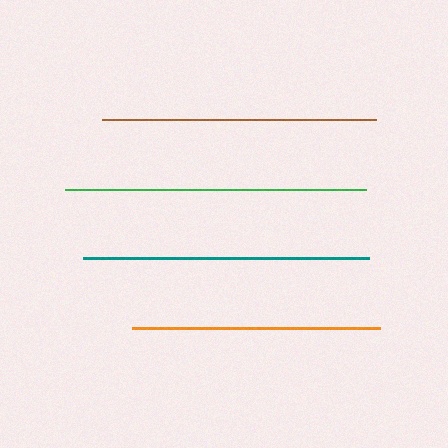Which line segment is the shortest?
The orange line is the shortest at approximately 248 pixels.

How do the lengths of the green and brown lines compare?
The green and brown lines are approximately the same length.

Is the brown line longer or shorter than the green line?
The green line is longer than the brown line.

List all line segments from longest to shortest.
From longest to shortest: green, teal, brown, orange.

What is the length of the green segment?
The green segment is approximately 300 pixels long.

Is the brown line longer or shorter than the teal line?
The teal line is longer than the brown line.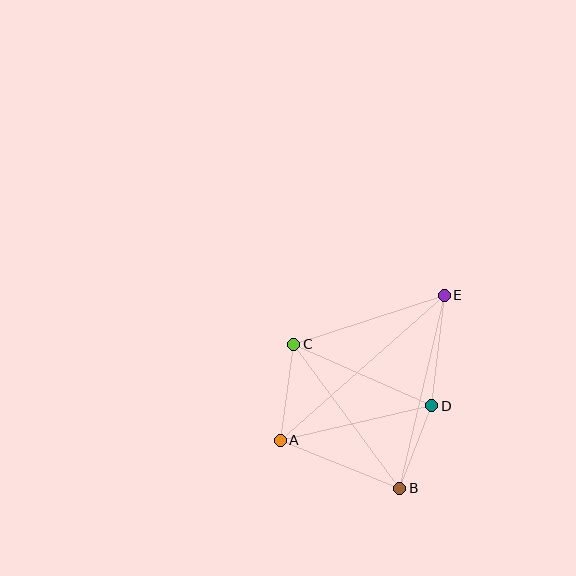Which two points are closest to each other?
Points B and D are closest to each other.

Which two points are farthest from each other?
Points A and E are farthest from each other.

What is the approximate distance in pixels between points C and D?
The distance between C and D is approximately 151 pixels.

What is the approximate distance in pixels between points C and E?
The distance between C and E is approximately 158 pixels.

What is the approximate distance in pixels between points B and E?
The distance between B and E is approximately 199 pixels.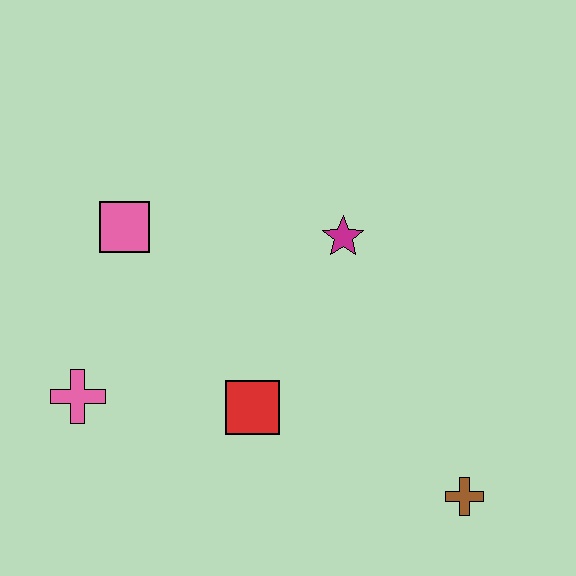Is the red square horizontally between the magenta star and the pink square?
Yes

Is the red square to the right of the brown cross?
No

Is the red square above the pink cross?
No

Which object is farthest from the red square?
The brown cross is farthest from the red square.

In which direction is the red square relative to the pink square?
The red square is below the pink square.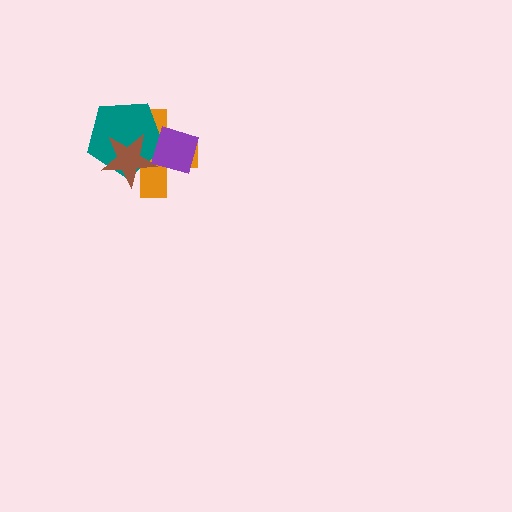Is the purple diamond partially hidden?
No, no other shape covers it.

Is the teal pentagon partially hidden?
Yes, it is partially covered by another shape.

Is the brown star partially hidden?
Yes, it is partially covered by another shape.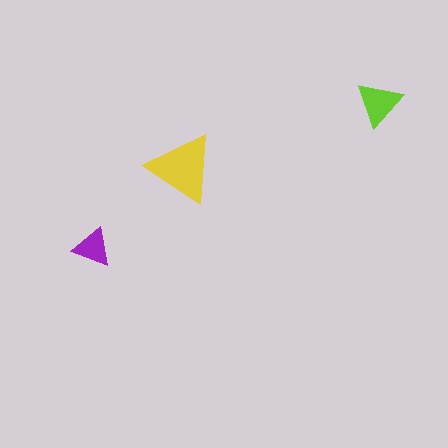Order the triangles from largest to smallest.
the yellow one, the lime one, the purple one.